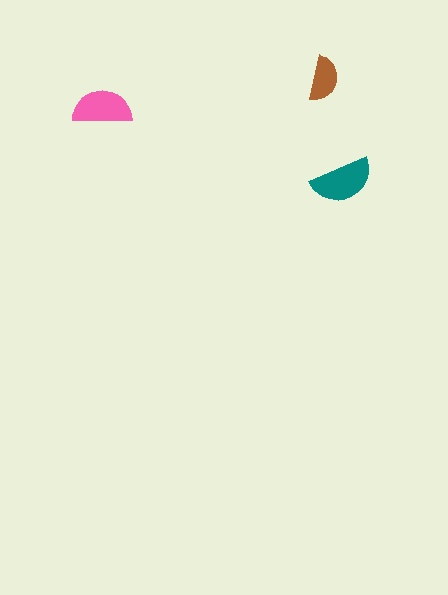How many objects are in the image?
There are 3 objects in the image.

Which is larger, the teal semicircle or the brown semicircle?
The teal one.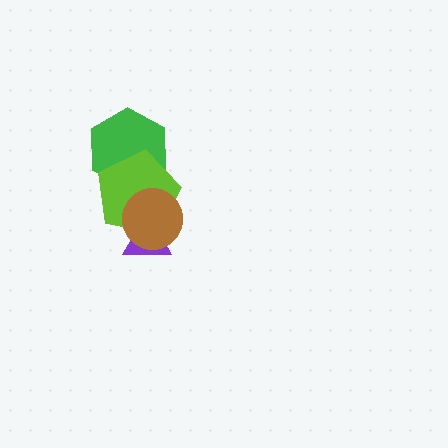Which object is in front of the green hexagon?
The lime pentagon is in front of the green hexagon.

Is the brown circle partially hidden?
No, no other shape covers it.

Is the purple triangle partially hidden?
Yes, it is partially covered by another shape.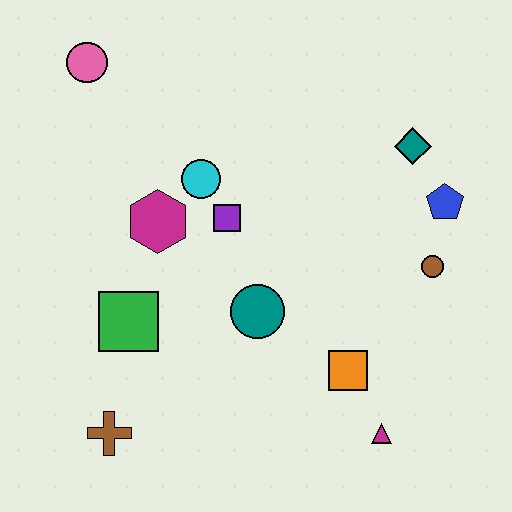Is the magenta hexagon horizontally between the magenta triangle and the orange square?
No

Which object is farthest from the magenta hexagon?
The magenta triangle is farthest from the magenta hexagon.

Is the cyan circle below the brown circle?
No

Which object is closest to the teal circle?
The purple square is closest to the teal circle.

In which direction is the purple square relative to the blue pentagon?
The purple square is to the left of the blue pentagon.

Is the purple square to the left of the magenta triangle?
Yes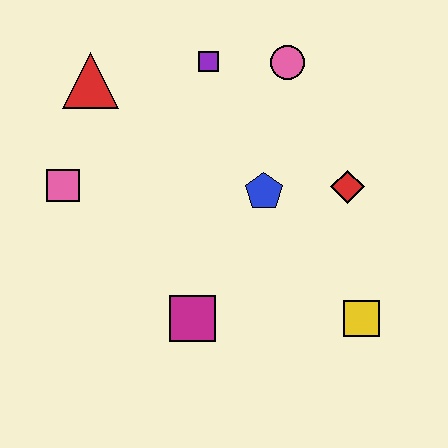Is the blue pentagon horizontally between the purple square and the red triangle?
No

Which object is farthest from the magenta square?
The pink circle is farthest from the magenta square.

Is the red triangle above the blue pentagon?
Yes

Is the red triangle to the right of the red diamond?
No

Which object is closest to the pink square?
The red triangle is closest to the pink square.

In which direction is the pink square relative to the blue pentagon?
The pink square is to the left of the blue pentagon.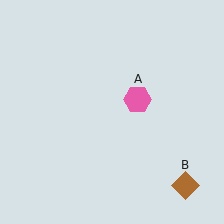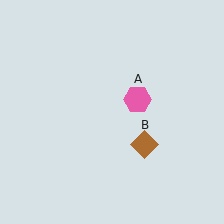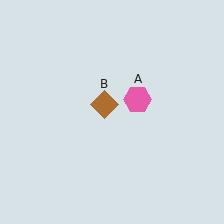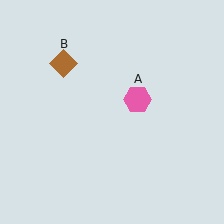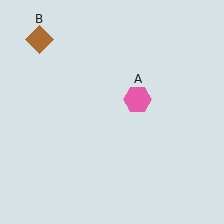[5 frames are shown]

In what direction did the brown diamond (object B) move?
The brown diamond (object B) moved up and to the left.